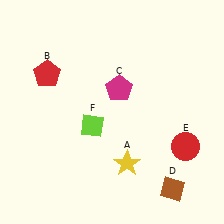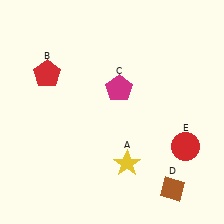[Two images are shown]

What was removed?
The lime diamond (F) was removed in Image 2.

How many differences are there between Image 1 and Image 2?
There is 1 difference between the two images.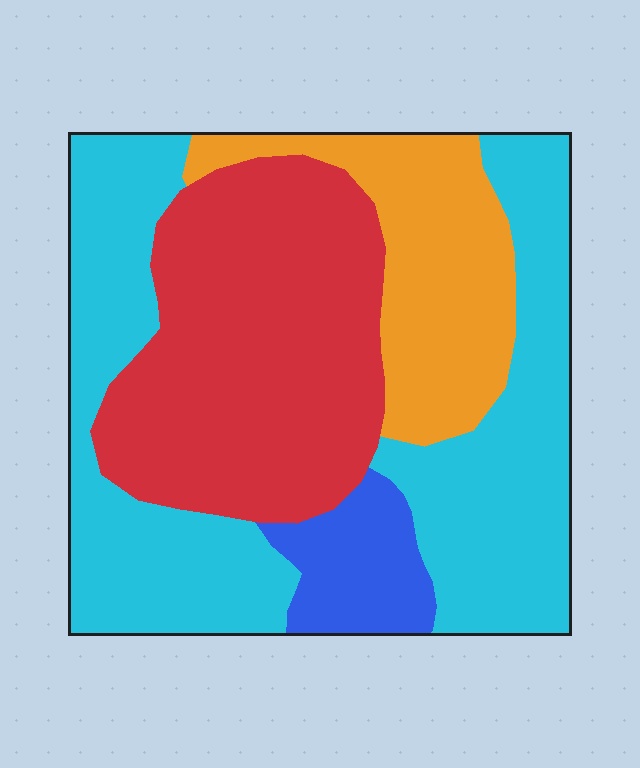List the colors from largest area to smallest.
From largest to smallest: cyan, red, orange, blue.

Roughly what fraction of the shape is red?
Red takes up between a quarter and a half of the shape.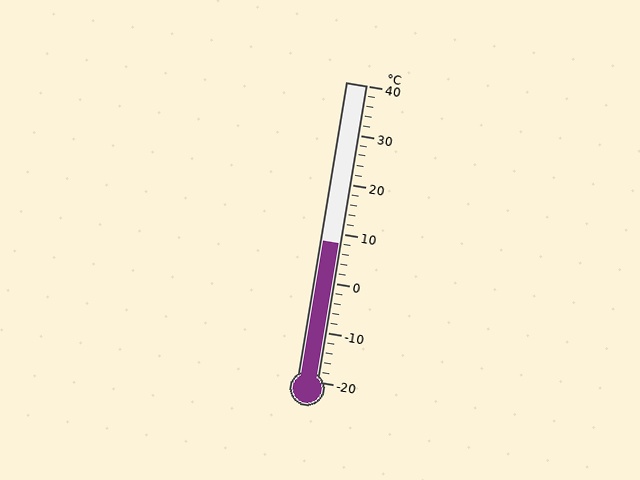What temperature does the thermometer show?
The thermometer shows approximately 8°C.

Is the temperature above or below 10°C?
The temperature is below 10°C.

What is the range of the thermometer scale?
The thermometer scale ranges from -20°C to 40°C.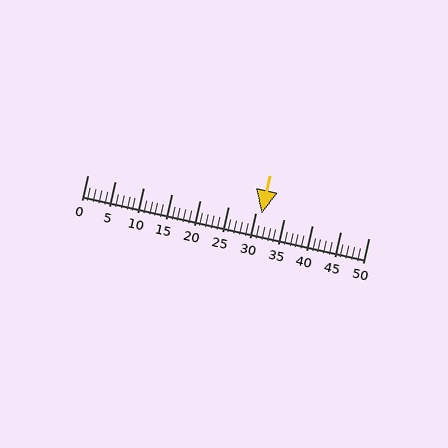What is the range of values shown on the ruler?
The ruler shows values from 0 to 50.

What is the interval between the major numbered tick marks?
The major tick marks are spaced 5 units apart.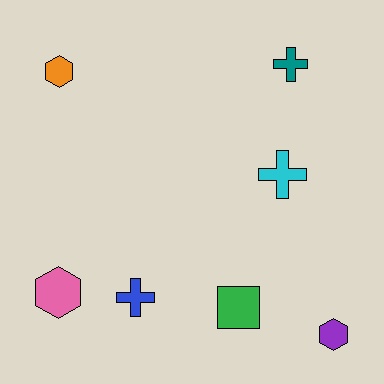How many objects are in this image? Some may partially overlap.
There are 7 objects.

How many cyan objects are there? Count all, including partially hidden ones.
There is 1 cyan object.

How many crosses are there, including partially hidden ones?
There are 3 crosses.